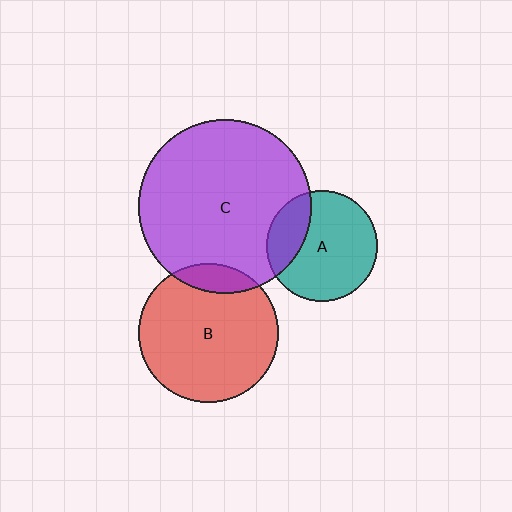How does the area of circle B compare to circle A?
Approximately 1.6 times.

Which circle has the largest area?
Circle C (purple).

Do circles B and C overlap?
Yes.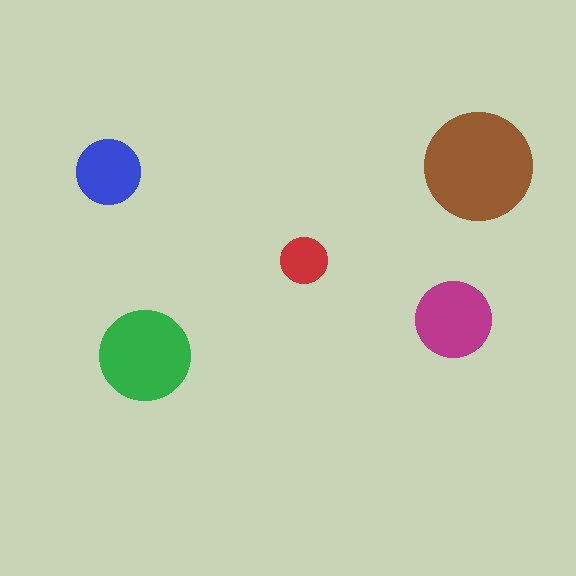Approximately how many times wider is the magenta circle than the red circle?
About 1.5 times wider.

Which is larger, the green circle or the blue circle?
The green one.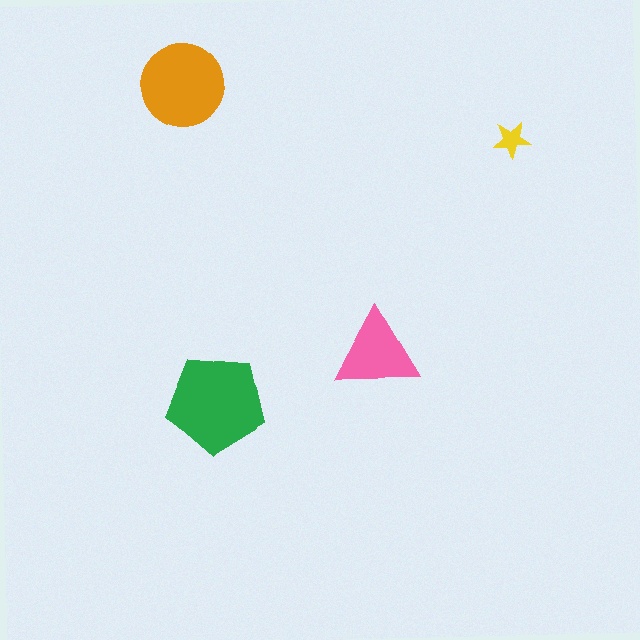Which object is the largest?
The green pentagon.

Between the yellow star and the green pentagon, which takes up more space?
The green pentagon.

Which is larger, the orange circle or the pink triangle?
The orange circle.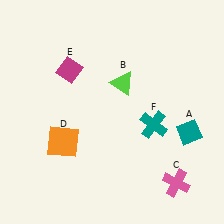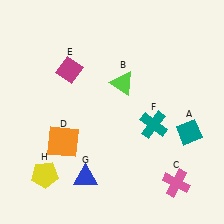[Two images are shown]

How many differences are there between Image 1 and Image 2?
There are 2 differences between the two images.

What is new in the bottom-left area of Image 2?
A yellow pentagon (H) was added in the bottom-left area of Image 2.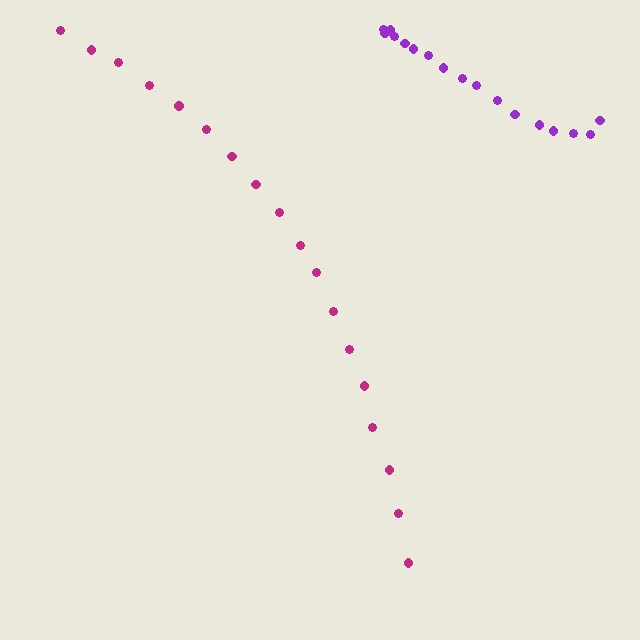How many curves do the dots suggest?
There are 2 distinct paths.